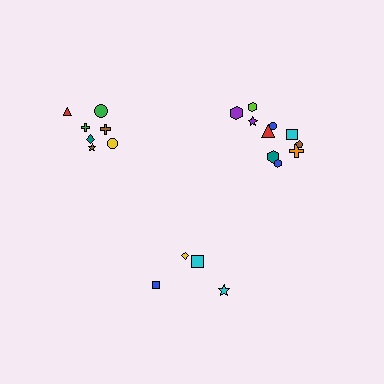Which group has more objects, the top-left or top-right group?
The top-right group.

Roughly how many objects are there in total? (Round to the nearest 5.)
Roughly 20 objects in total.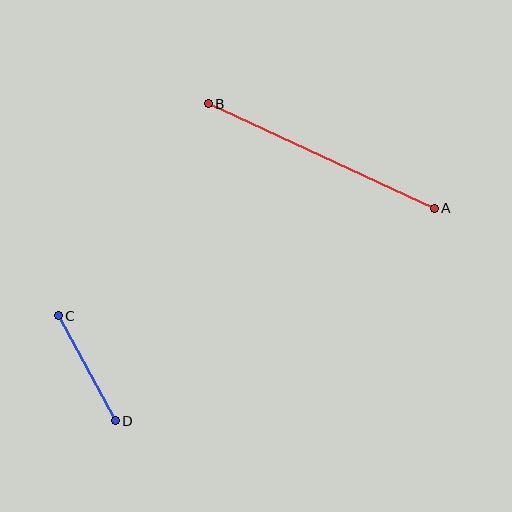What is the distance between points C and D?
The distance is approximately 120 pixels.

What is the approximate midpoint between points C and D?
The midpoint is at approximately (87, 368) pixels.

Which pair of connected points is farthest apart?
Points A and B are farthest apart.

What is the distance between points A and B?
The distance is approximately 249 pixels.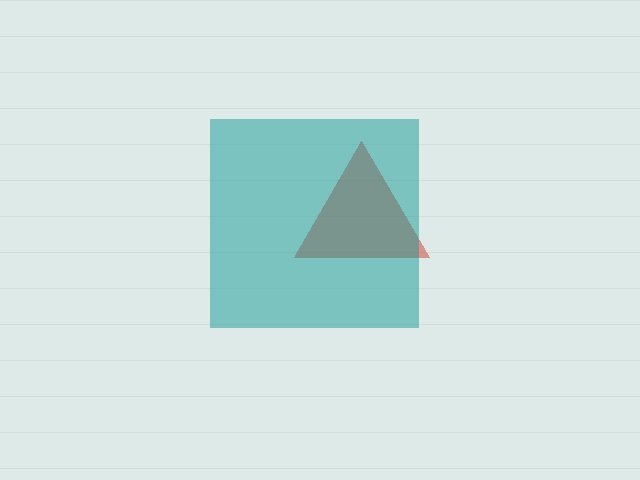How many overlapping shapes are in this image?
There are 2 overlapping shapes in the image.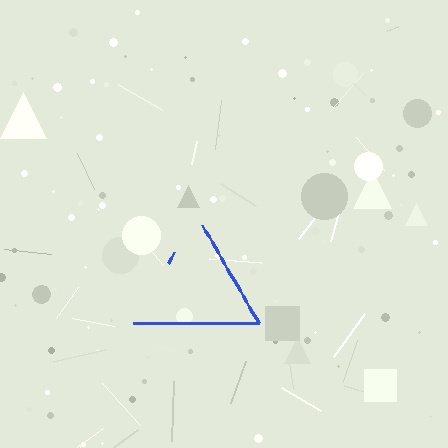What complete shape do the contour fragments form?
The contour fragments form a triangle.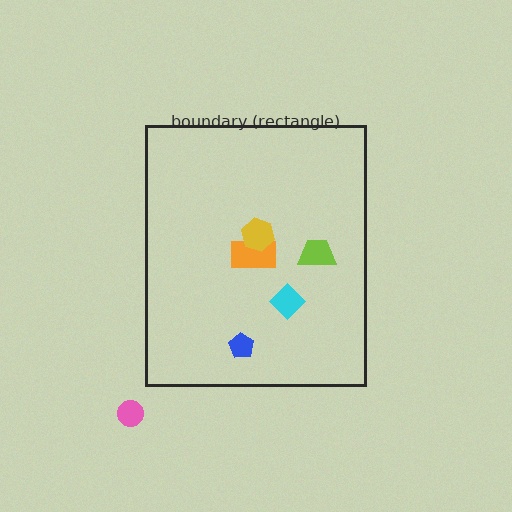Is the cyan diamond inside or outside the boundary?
Inside.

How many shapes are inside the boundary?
5 inside, 1 outside.